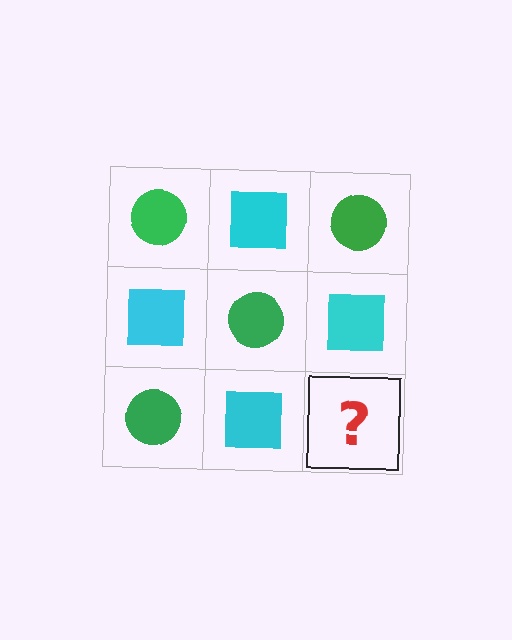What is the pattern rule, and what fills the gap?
The rule is that it alternates green circle and cyan square in a checkerboard pattern. The gap should be filled with a green circle.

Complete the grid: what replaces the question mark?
The question mark should be replaced with a green circle.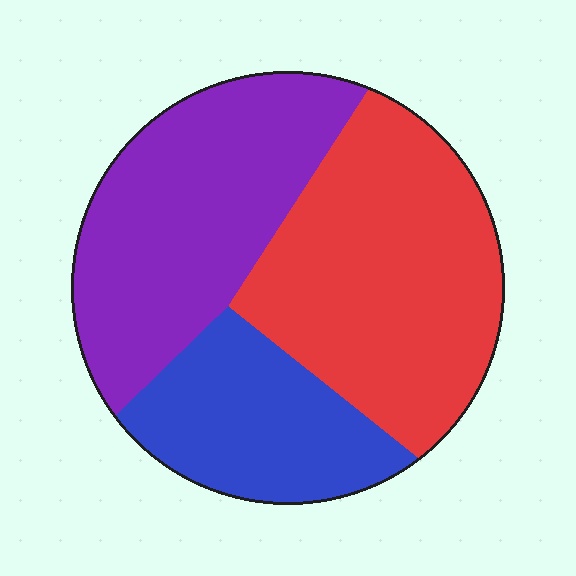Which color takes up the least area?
Blue, at roughly 25%.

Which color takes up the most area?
Red, at roughly 40%.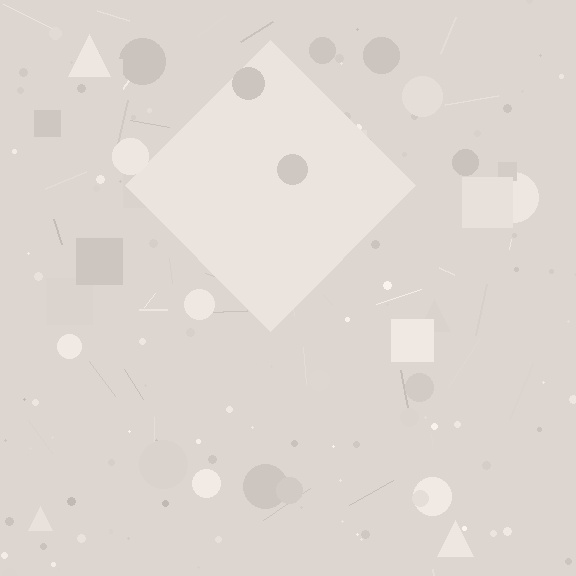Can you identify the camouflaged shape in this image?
The camouflaged shape is a diamond.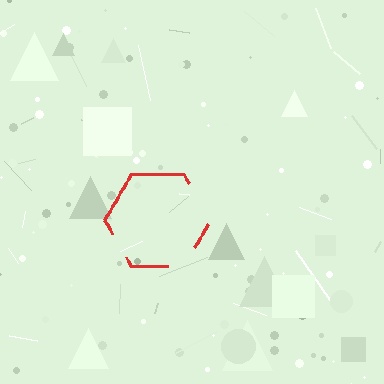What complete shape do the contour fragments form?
The contour fragments form a hexagon.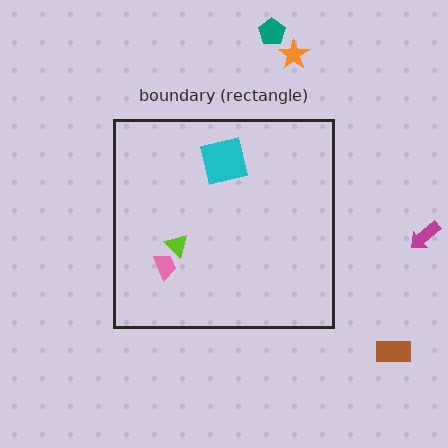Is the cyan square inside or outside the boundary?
Inside.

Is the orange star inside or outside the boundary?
Outside.